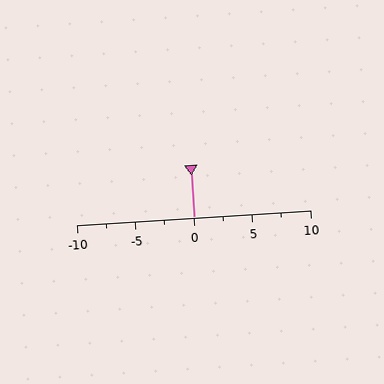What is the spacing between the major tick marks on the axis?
The major ticks are spaced 5 apart.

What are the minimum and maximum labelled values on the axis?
The axis runs from -10 to 10.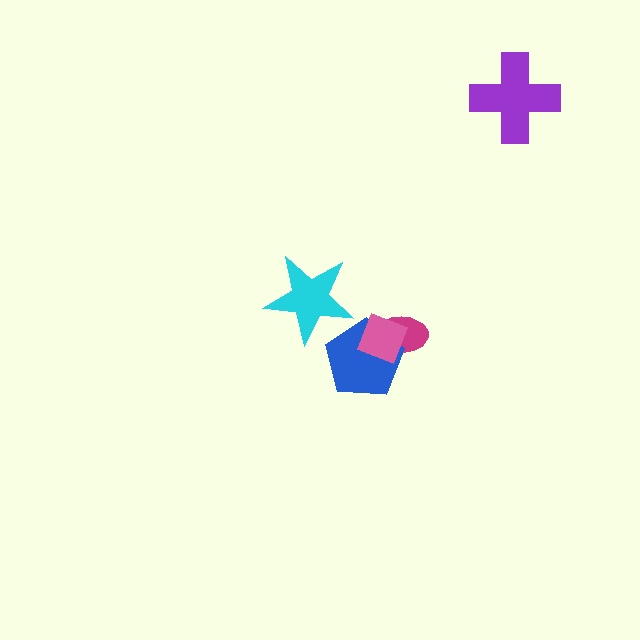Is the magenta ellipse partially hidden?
Yes, it is partially covered by another shape.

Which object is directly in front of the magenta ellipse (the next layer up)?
The blue pentagon is directly in front of the magenta ellipse.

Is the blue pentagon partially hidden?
Yes, it is partially covered by another shape.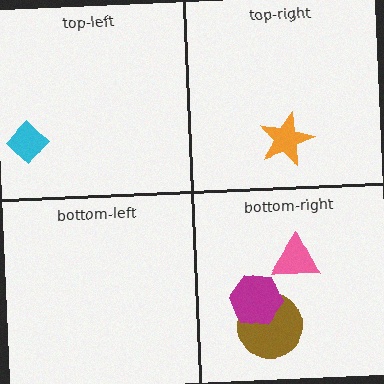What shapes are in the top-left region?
The cyan diamond.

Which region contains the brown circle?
The bottom-right region.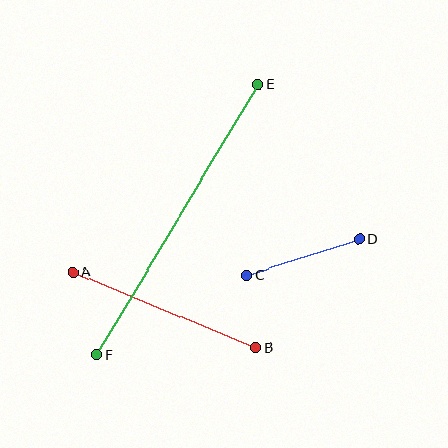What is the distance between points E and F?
The distance is approximately 315 pixels.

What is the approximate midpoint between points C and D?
The midpoint is at approximately (303, 257) pixels.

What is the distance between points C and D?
The distance is approximately 119 pixels.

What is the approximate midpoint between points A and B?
The midpoint is at approximately (165, 310) pixels.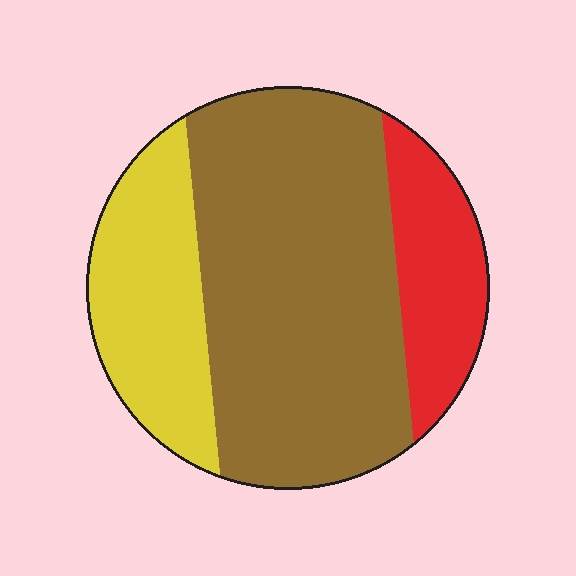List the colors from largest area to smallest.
From largest to smallest: brown, yellow, red.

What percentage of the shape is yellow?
Yellow covers about 25% of the shape.